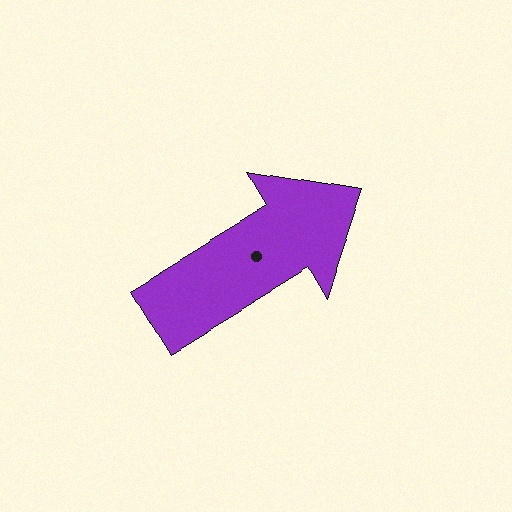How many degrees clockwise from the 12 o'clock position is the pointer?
Approximately 59 degrees.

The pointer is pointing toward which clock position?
Roughly 2 o'clock.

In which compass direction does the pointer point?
Northeast.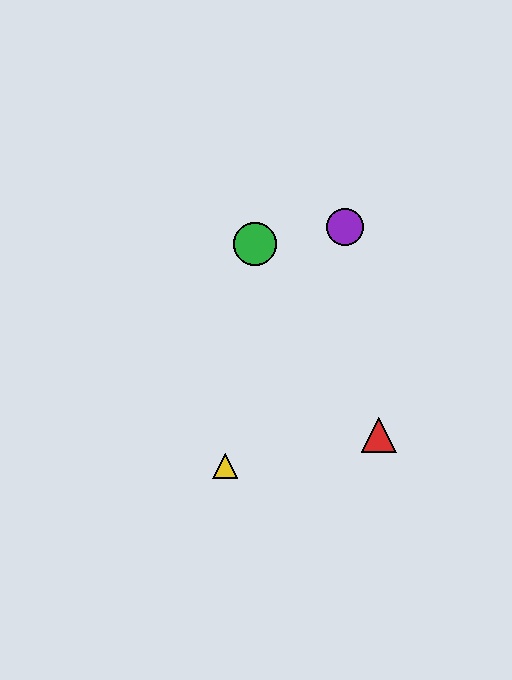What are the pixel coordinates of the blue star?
The blue star is at (343, 232).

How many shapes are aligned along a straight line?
3 shapes (the blue star, the yellow triangle, the purple circle) are aligned along a straight line.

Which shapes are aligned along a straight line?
The blue star, the yellow triangle, the purple circle are aligned along a straight line.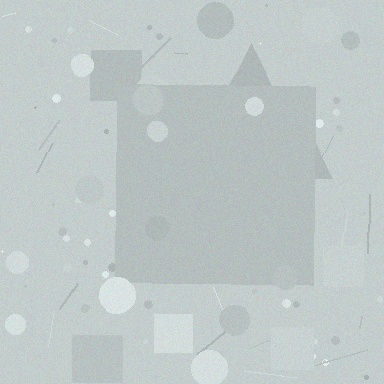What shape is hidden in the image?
A square is hidden in the image.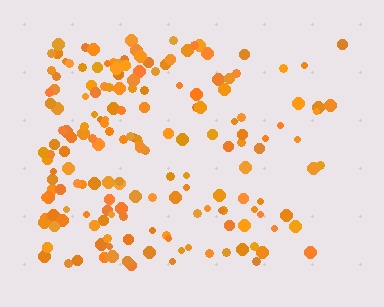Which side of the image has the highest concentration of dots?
The left.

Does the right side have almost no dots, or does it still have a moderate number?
Still a moderate number, just noticeably fewer than the left.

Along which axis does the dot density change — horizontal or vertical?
Horizontal.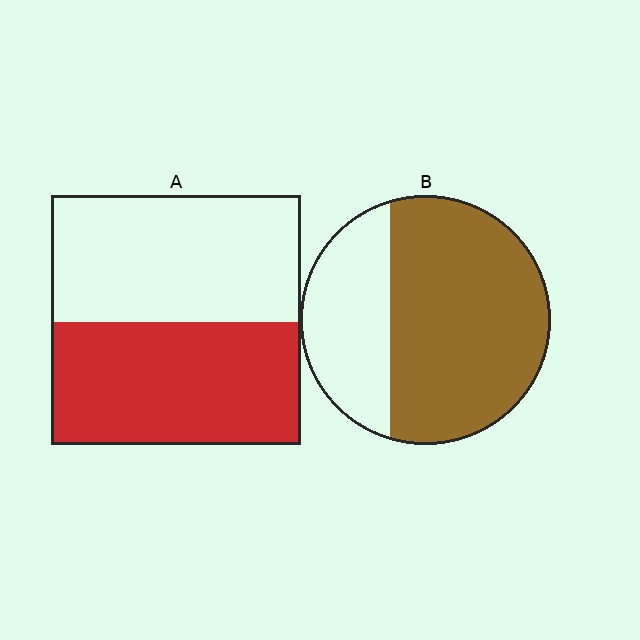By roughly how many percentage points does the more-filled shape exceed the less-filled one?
By roughly 20 percentage points (B over A).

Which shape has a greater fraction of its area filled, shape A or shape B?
Shape B.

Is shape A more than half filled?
Roughly half.